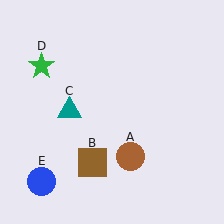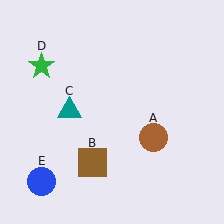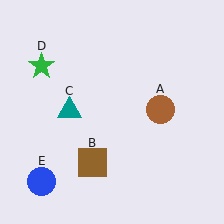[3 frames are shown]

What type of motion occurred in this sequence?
The brown circle (object A) rotated counterclockwise around the center of the scene.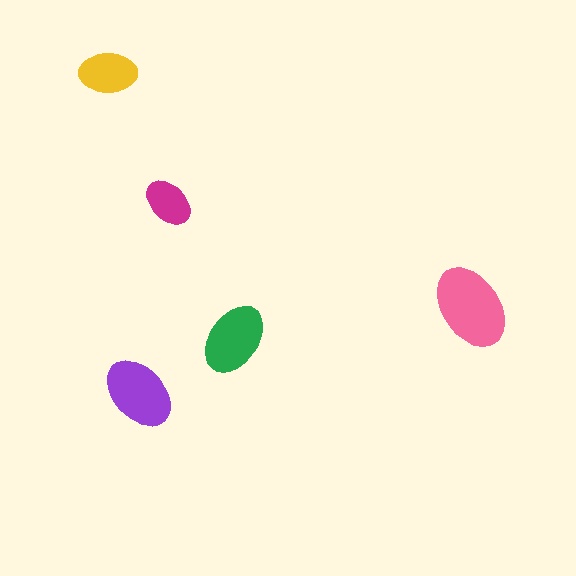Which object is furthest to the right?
The pink ellipse is rightmost.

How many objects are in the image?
There are 5 objects in the image.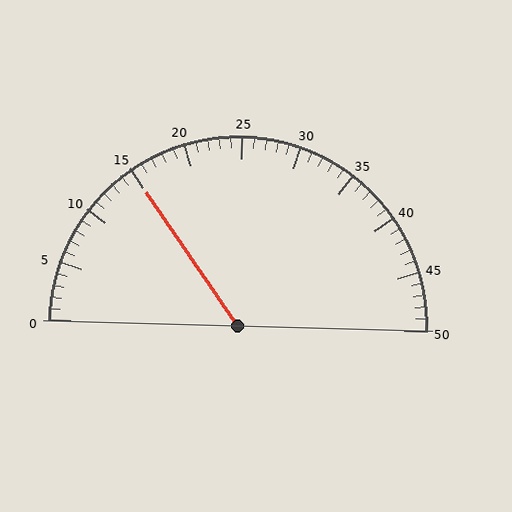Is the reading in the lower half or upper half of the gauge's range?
The reading is in the lower half of the range (0 to 50).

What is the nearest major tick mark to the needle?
The nearest major tick mark is 15.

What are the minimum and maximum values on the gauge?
The gauge ranges from 0 to 50.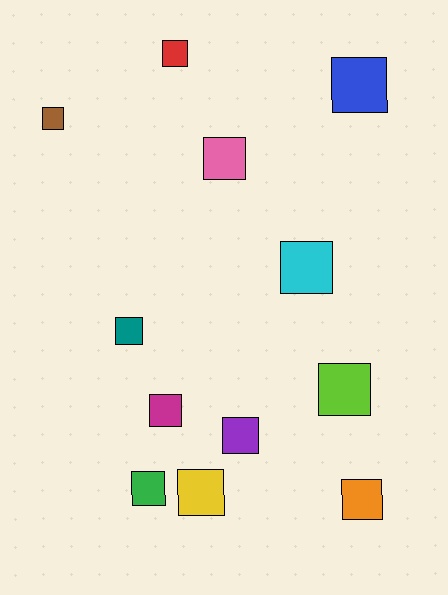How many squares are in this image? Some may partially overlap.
There are 12 squares.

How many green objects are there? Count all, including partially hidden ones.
There is 1 green object.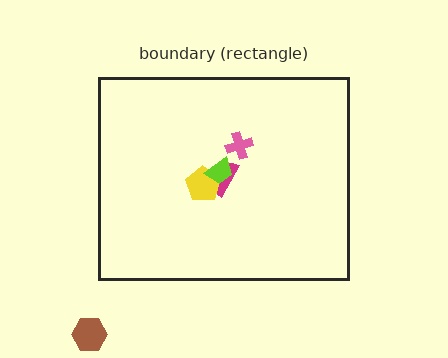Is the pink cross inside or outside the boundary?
Inside.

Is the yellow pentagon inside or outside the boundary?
Inside.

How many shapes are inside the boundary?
4 inside, 1 outside.